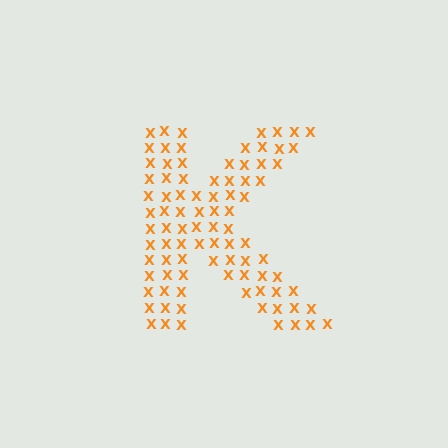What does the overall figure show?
The overall figure shows the letter K.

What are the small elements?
The small elements are letter X's.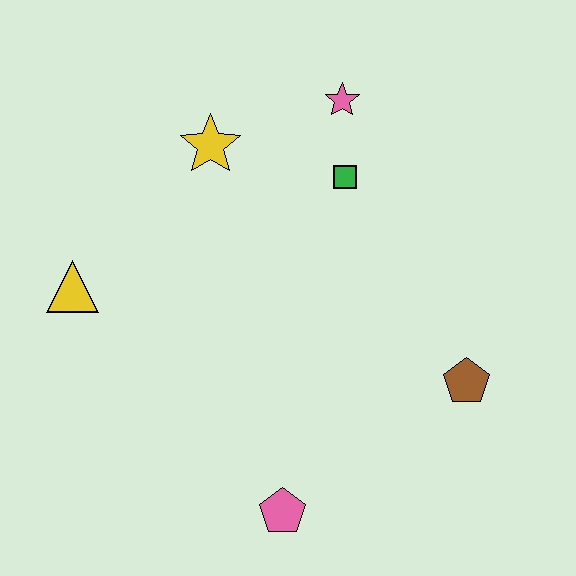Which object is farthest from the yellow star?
The pink pentagon is farthest from the yellow star.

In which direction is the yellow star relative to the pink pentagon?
The yellow star is above the pink pentagon.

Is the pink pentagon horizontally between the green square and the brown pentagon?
No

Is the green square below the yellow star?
Yes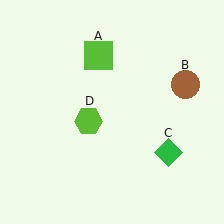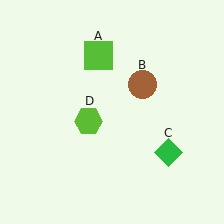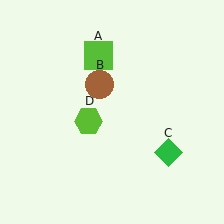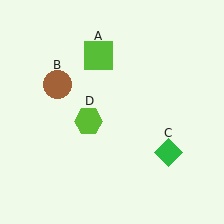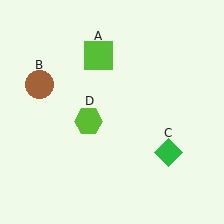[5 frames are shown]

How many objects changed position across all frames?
1 object changed position: brown circle (object B).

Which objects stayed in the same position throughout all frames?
Lime square (object A) and green diamond (object C) and lime hexagon (object D) remained stationary.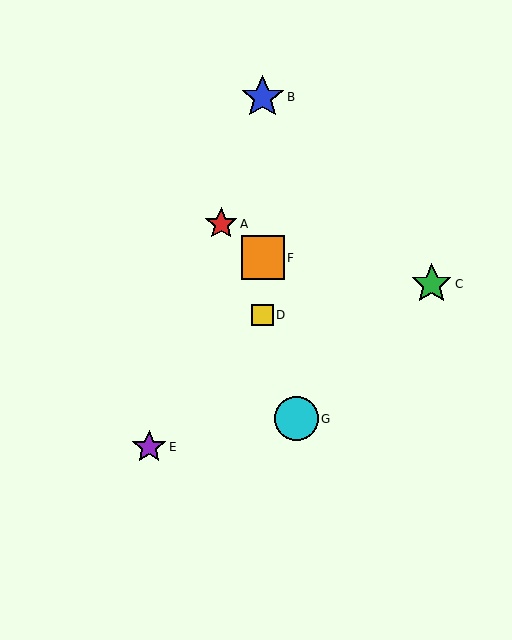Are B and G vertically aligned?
No, B is at x≈263 and G is at x≈296.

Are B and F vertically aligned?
Yes, both are at x≈263.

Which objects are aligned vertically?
Objects B, D, F are aligned vertically.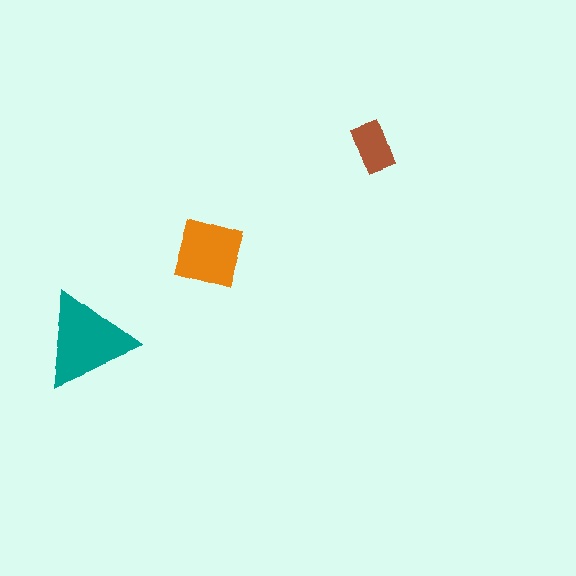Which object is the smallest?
The brown rectangle.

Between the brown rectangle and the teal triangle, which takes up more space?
The teal triangle.